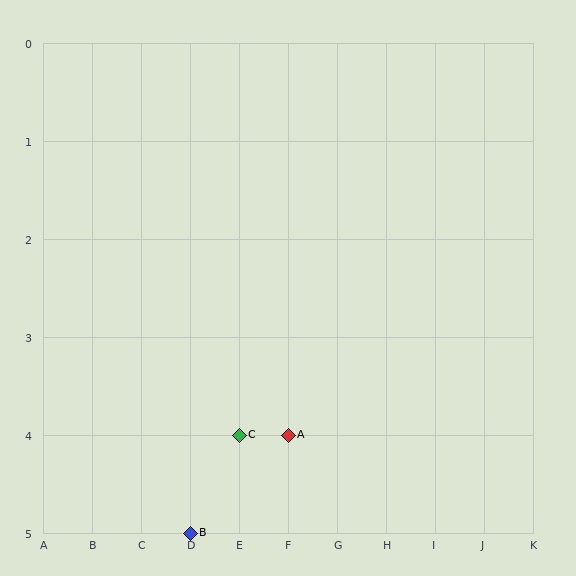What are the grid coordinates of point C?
Point C is at grid coordinates (E, 4).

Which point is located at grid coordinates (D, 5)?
Point B is at (D, 5).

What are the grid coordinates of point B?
Point B is at grid coordinates (D, 5).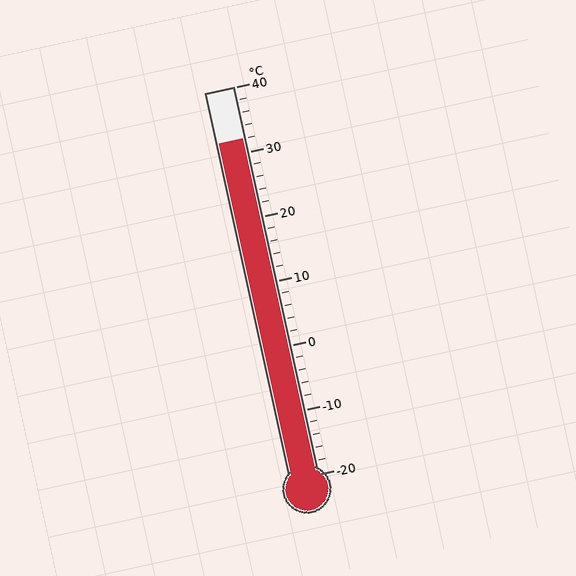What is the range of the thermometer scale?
The thermometer scale ranges from -20°C to 40°C.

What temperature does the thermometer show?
The thermometer shows approximately 32°C.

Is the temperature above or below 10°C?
The temperature is above 10°C.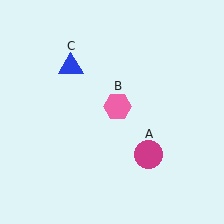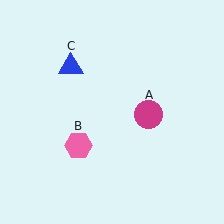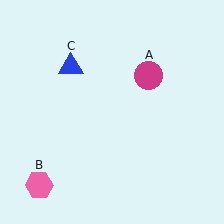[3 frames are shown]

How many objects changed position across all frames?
2 objects changed position: magenta circle (object A), pink hexagon (object B).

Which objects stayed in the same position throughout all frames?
Blue triangle (object C) remained stationary.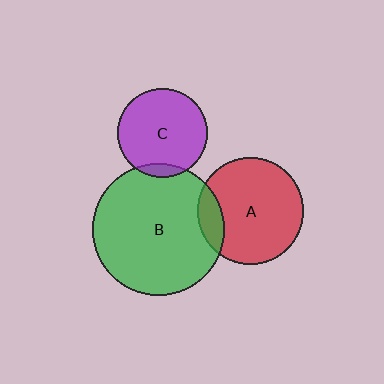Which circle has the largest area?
Circle B (green).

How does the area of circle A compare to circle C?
Approximately 1.4 times.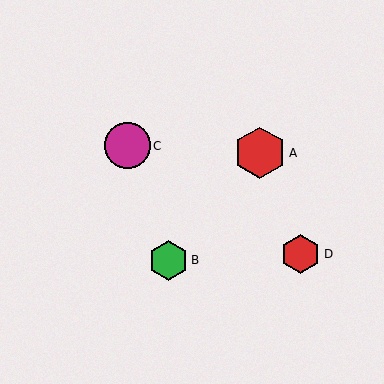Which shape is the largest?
The red hexagon (labeled A) is the largest.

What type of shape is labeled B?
Shape B is a green hexagon.